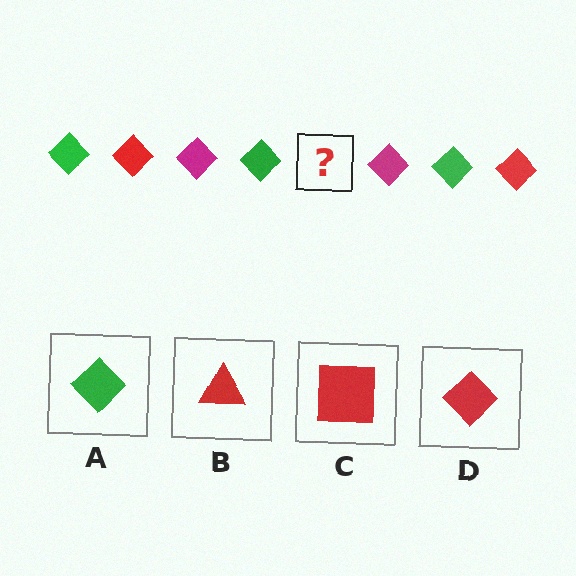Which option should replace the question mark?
Option D.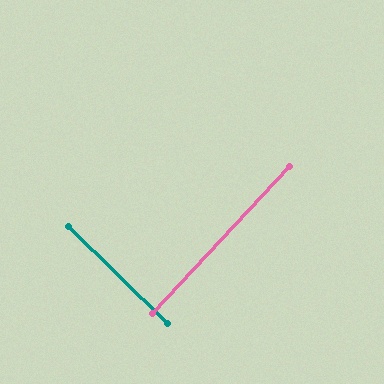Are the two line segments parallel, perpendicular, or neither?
Perpendicular — they meet at approximately 88°.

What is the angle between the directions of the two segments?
Approximately 88 degrees.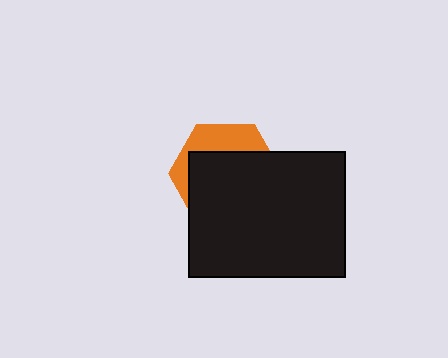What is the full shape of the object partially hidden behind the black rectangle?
The partially hidden object is an orange hexagon.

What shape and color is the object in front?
The object in front is a black rectangle.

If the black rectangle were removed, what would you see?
You would see the complete orange hexagon.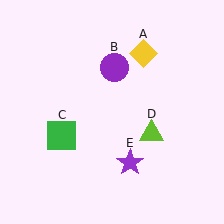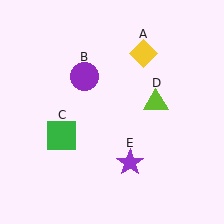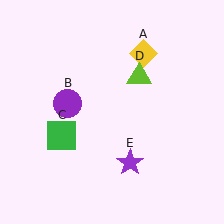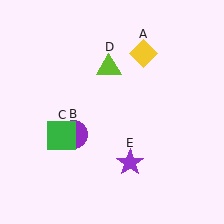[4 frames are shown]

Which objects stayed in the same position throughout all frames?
Yellow diamond (object A) and green square (object C) and purple star (object E) remained stationary.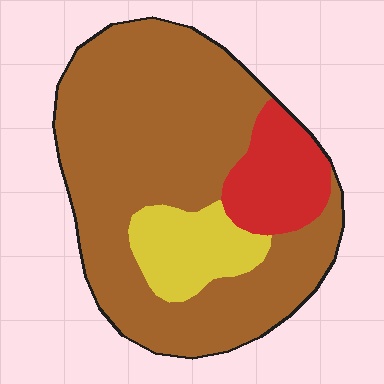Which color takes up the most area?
Brown, at roughly 75%.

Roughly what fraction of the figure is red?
Red takes up about one eighth (1/8) of the figure.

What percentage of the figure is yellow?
Yellow covers around 15% of the figure.